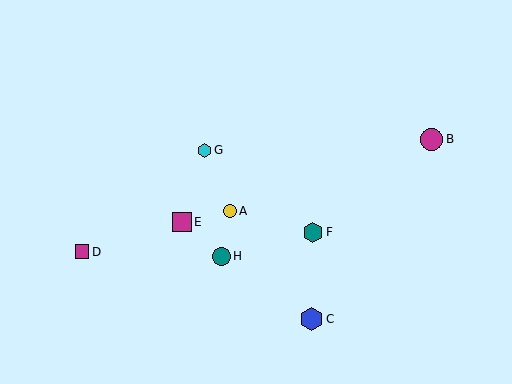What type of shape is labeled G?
Shape G is a cyan hexagon.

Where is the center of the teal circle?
The center of the teal circle is at (222, 256).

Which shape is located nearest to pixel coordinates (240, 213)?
The yellow circle (labeled A) at (230, 211) is nearest to that location.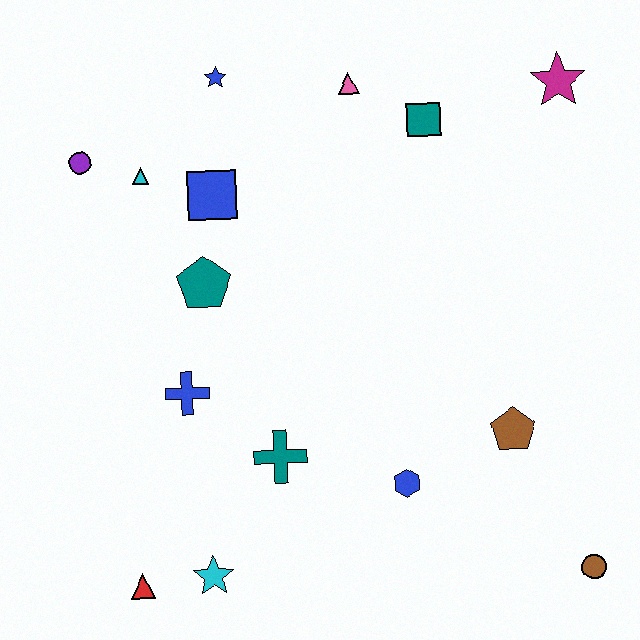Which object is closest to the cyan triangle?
The purple circle is closest to the cyan triangle.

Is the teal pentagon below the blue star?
Yes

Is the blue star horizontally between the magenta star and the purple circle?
Yes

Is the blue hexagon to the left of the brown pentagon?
Yes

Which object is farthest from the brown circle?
The purple circle is farthest from the brown circle.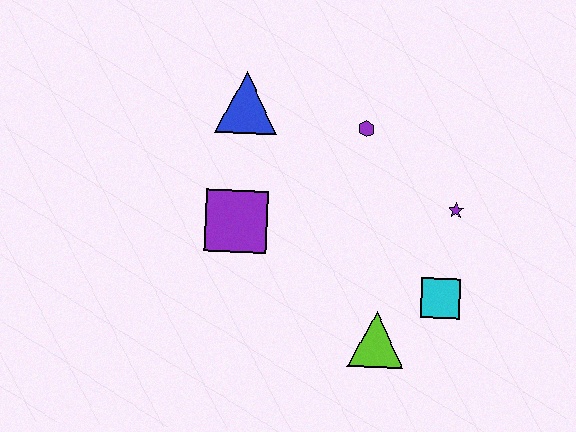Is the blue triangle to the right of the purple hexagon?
No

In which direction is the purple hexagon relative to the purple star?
The purple hexagon is to the left of the purple star.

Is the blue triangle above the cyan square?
Yes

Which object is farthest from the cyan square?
The blue triangle is farthest from the cyan square.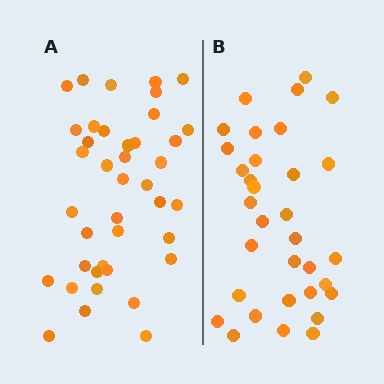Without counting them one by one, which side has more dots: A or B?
Region A (the left region) has more dots.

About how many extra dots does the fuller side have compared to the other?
Region A has roughly 8 or so more dots than region B.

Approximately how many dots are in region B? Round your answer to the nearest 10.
About 30 dots. (The exact count is 33, which rounds to 30.)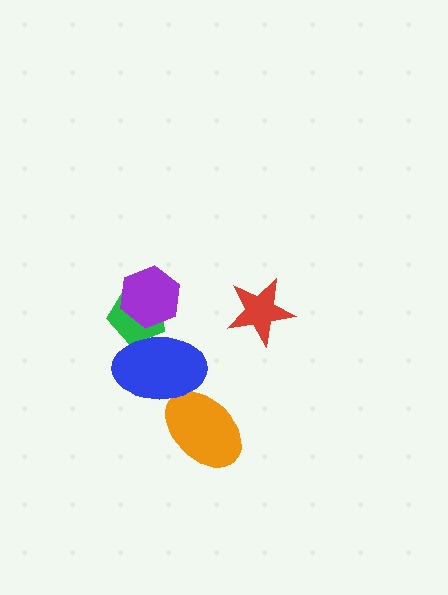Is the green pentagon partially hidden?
Yes, it is partially covered by another shape.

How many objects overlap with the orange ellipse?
1 object overlaps with the orange ellipse.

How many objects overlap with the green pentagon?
2 objects overlap with the green pentagon.